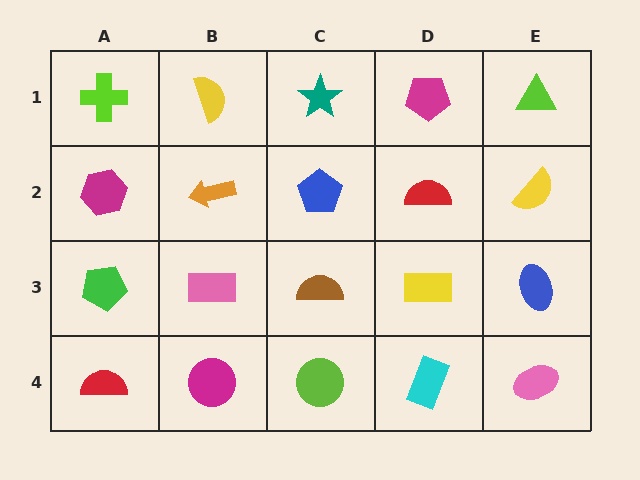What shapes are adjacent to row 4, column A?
A green pentagon (row 3, column A), a magenta circle (row 4, column B).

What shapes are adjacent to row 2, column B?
A yellow semicircle (row 1, column B), a pink rectangle (row 3, column B), a magenta hexagon (row 2, column A), a blue pentagon (row 2, column C).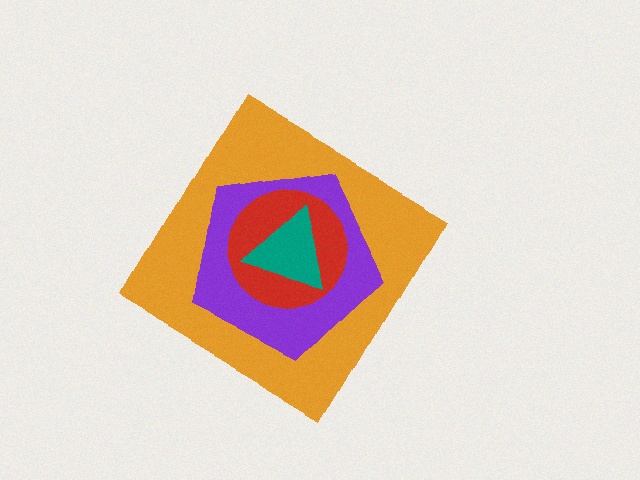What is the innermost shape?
The teal triangle.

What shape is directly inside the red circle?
The teal triangle.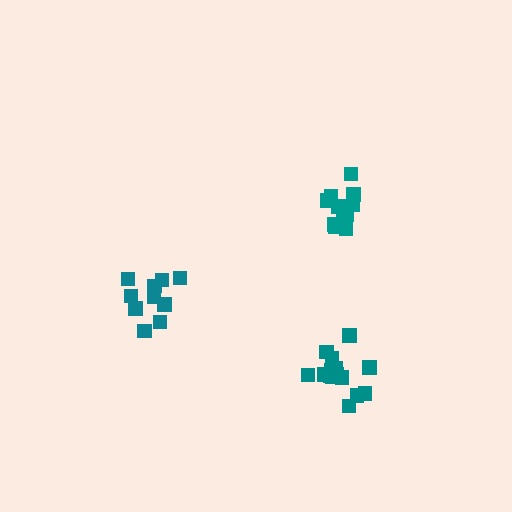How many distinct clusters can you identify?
There are 3 distinct clusters.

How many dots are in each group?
Group 1: 11 dots, Group 2: 15 dots, Group 3: 10 dots (36 total).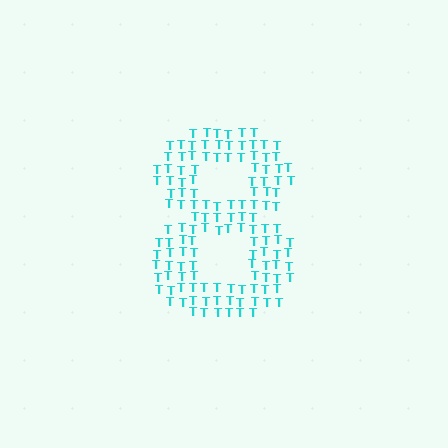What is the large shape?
The large shape is the digit 8.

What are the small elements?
The small elements are letter T's.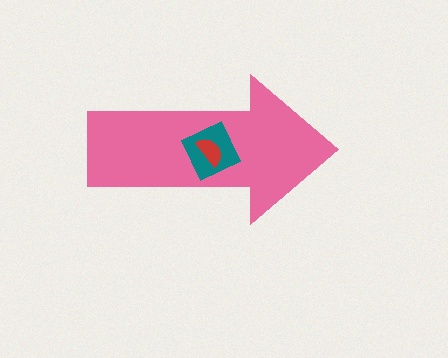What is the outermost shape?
The pink arrow.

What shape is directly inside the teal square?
The red semicircle.